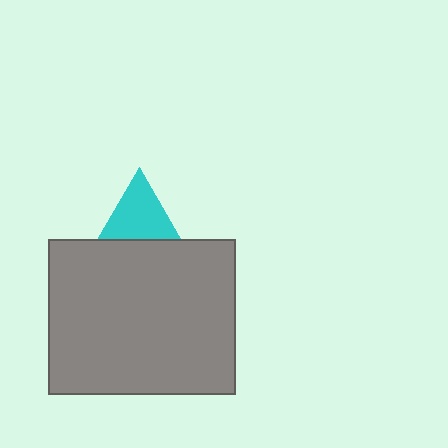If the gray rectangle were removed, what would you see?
You would see the complete cyan triangle.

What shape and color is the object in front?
The object in front is a gray rectangle.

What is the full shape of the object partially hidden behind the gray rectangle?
The partially hidden object is a cyan triangle.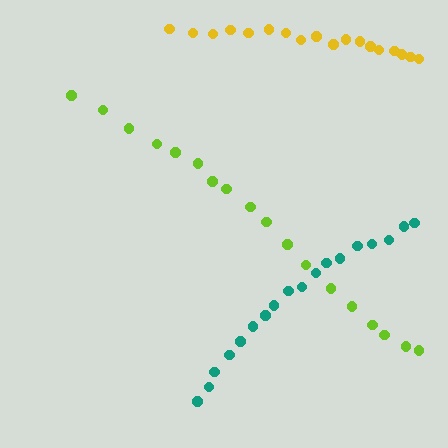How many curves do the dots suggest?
There are 3 distinct paths.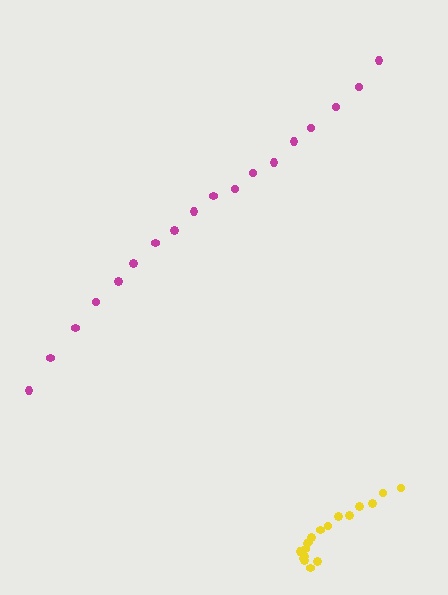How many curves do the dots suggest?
There are 2 distinct paths.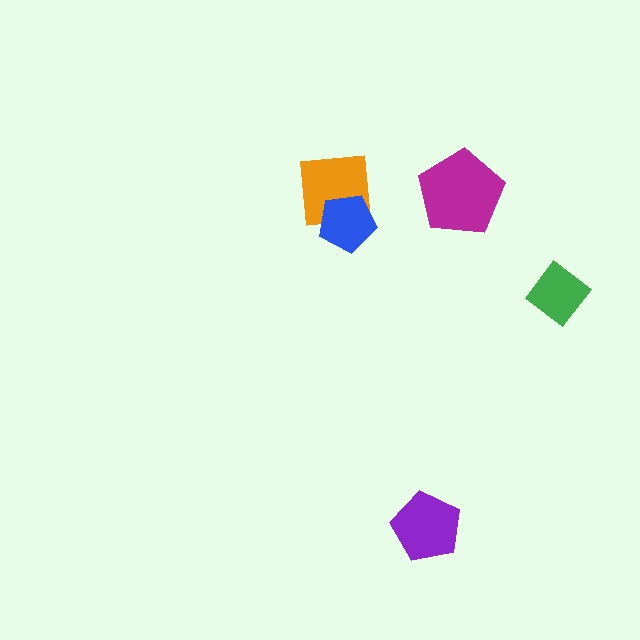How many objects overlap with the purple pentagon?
0 objects overlap with the purple pentagon.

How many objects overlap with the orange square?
1 object overlaps with the orange square.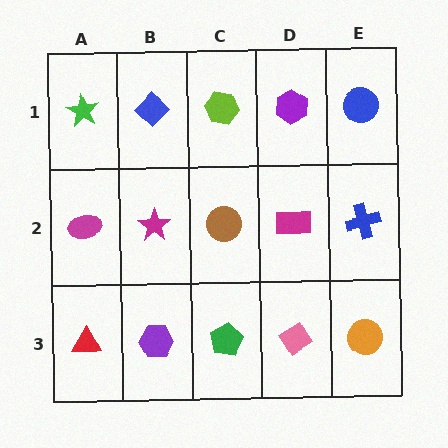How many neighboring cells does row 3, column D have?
3.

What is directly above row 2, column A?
A green star.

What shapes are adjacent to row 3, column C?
A brown circle (row 2, column C), a purple hexagon (row 3, column B), a pink diamond (row 3, column D).